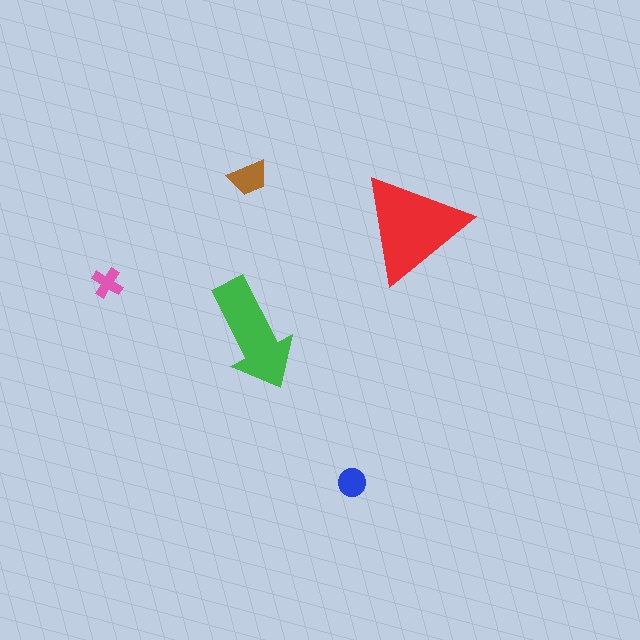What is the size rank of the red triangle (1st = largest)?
1st.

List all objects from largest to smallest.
The red triangle, the green arrow, the brown trapezoid, the blue circle, the pink cross.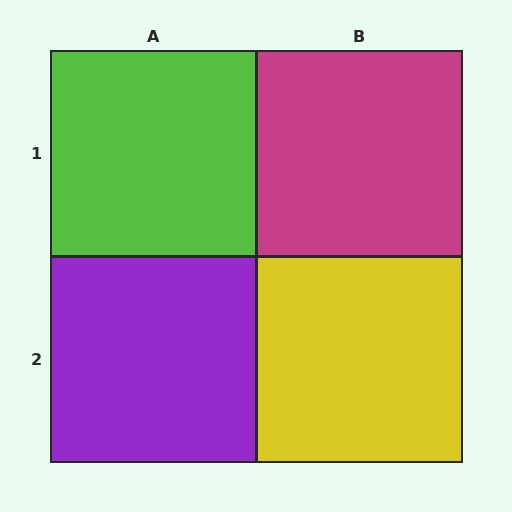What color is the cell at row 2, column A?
Purple.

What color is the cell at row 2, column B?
Yellow.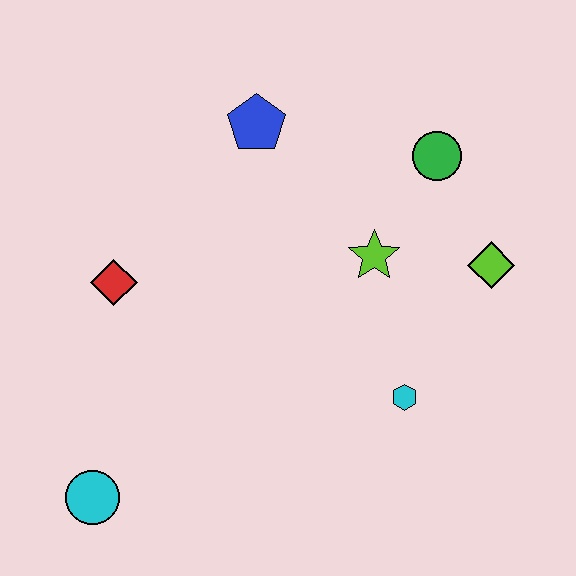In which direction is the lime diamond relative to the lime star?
The lime diamond is to the right of the lime star.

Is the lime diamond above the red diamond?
Yes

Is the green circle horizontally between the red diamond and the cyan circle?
No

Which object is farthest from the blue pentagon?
The cyan circle is farthest from the blue pentagon.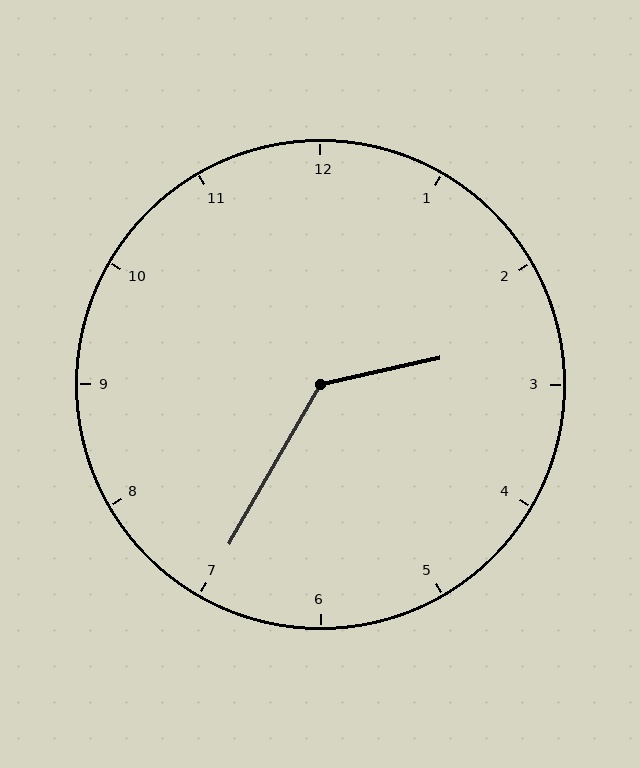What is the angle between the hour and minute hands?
Approximately 132 degrees.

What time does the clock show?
2:35.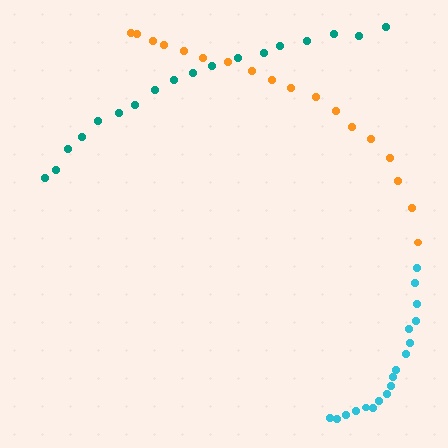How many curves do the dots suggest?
There are 3 distinct paths.